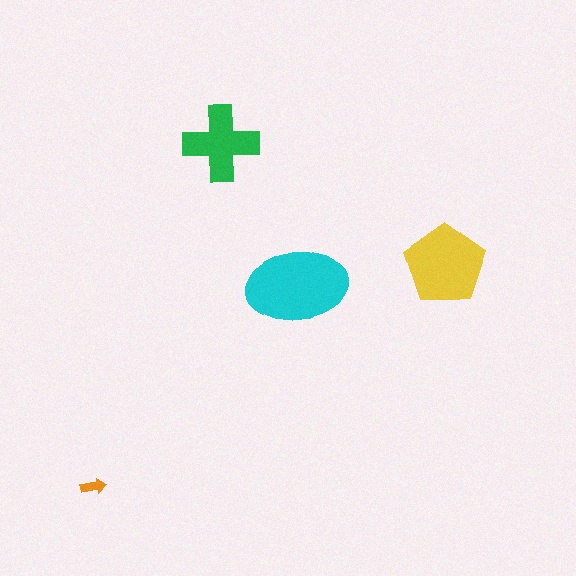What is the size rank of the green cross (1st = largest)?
3rd.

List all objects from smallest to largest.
The orange arrow, the green cross, the yellow pentagon, the cyan ellipse.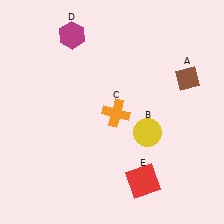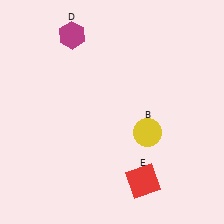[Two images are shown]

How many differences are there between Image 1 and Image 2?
There are 2 differences between the two images.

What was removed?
The orange cross (C), the brown diamond (A) were removed in Image 2.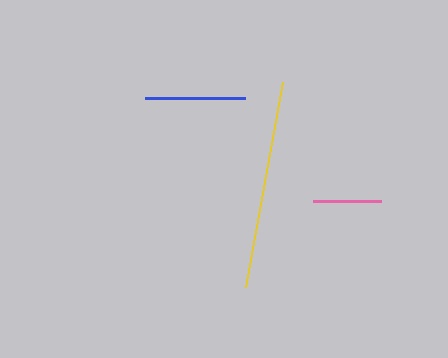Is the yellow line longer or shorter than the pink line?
The yellow line is longer than the pink line.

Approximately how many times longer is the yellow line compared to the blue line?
The yellow line is approximately 2.1 times the length of the blue line.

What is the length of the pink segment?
The pink segment is approximately 69 pixels long.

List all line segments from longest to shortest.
From longest to shortest: yellow, blue, pink.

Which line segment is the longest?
The yellow line is the longest at approximately 209 pixels.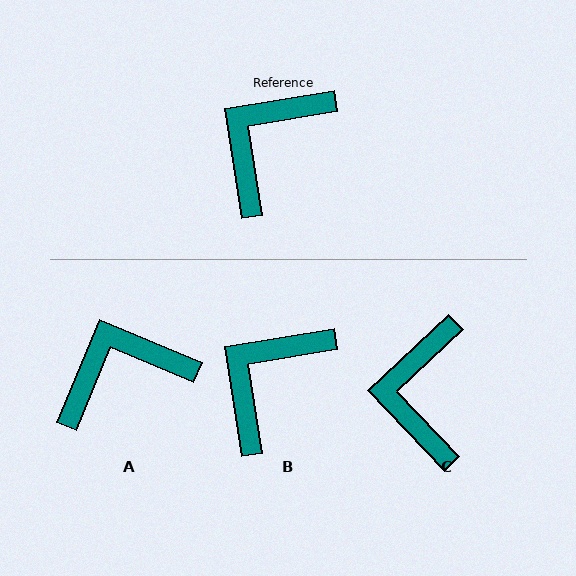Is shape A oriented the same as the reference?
No, it is off by about 32 degrees.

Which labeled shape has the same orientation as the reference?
B.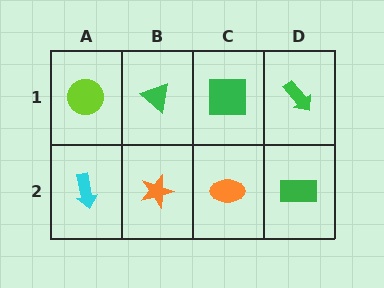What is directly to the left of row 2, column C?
An orange star.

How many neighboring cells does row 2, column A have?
2.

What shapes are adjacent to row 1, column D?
A green rectangle (row 2, column D), a green square (row 1, column C).